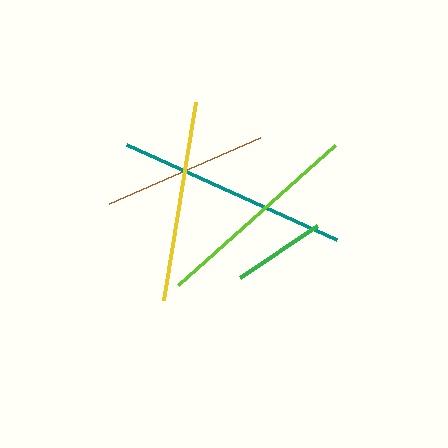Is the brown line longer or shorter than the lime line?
The lime line is longer than the brown line.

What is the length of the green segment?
The green segment is approximately 92 pixels long.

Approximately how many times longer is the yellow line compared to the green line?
The yellow line is approximately 2.2 times the length of the green line.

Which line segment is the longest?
The teal line is the longest at approximately 231 pixels.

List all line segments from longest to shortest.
From longest to shortest: teal, lime, yellow, brown, green.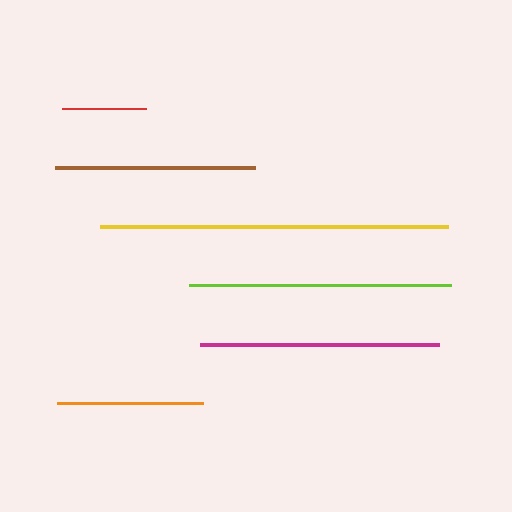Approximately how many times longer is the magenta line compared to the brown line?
The magenta line is approximately 1.2 times the length of the brown line.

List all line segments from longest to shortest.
From longest to shortest: yellow, lime, magenta, brown, orange, red.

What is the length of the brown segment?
The brown segment is approximately 200 pixels long.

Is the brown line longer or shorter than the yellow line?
The yellow line is longer than the brown line.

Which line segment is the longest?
The yellow line is the longest at approximately 348 pixels.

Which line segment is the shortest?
The red line is the shortest at approximately 85 pixels.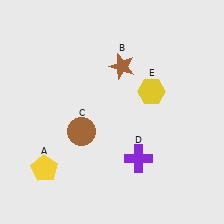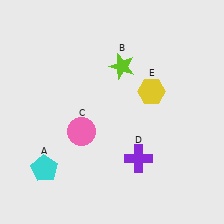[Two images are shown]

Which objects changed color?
A changed from yellow to cyan. B changed from brown to lime. C changed from brown to pink.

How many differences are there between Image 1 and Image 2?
There are 3 differences between the two images.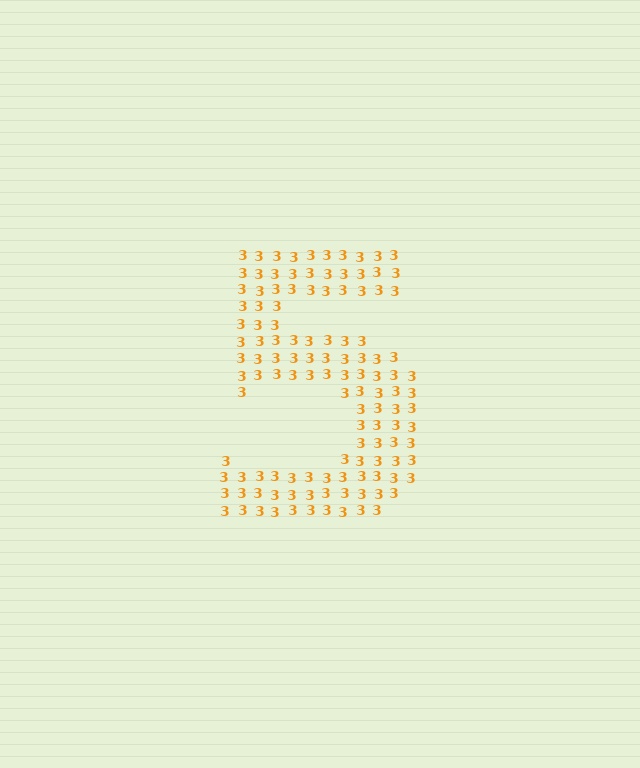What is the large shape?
The large shape is the digit 5.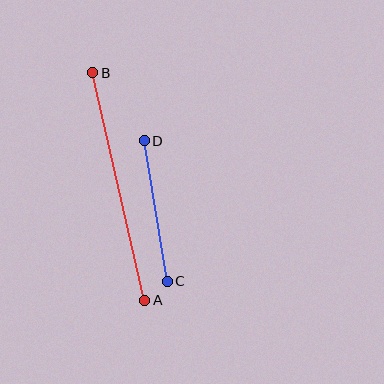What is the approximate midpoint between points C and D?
The midpoint is at approximately (156, 211) pixels.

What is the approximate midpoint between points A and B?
The midpoint is at approximately (119, 186) pixels.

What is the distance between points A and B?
The distance is approximately 233 pixels.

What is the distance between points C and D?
The distance is approximately 143 pixels.